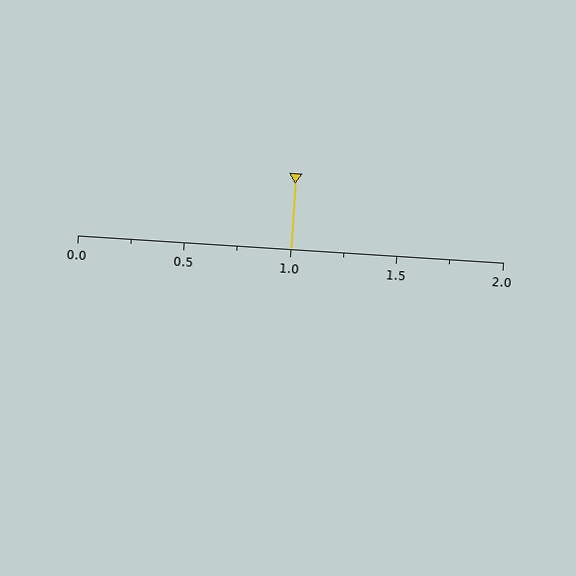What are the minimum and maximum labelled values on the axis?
The axis runs from 0.0 to 2.0.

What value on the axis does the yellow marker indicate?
The marker indicates approximately 1.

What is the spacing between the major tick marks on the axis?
The major ticks are spaced 0.5 apart.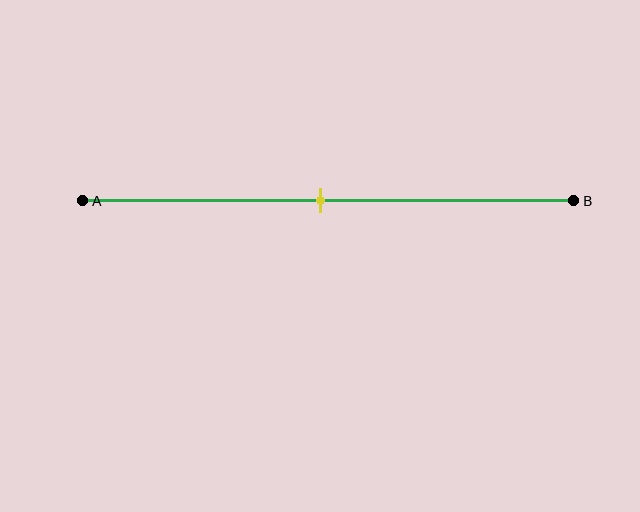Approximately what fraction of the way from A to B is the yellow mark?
The yellow mark is approximately 50% of the way from A to B.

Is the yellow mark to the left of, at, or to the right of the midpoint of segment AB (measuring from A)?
The yellow mark is approximately at the midpoint of segment AB.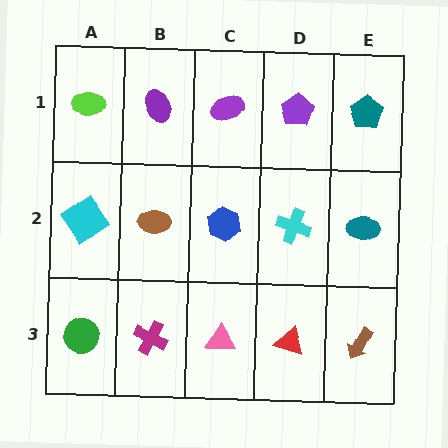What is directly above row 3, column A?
A cyan diamond.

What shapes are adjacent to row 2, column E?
A teal pentagon (row 1, column E), a brown arrow (row 3, column E), a cyan cross (row 2, column D).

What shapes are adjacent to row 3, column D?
A cyan cross (row 2, column D), a pink triangle (row 3, column C), a brown arrow (row 3, column E).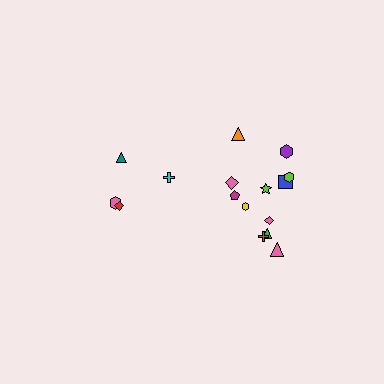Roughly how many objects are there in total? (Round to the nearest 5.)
Roughly 15 objects in total.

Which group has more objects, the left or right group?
The right group.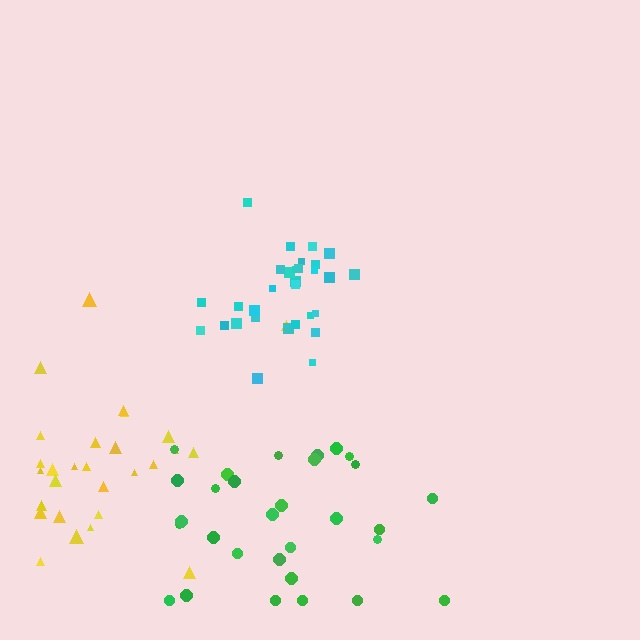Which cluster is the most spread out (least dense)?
Green.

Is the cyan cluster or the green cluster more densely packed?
Cyan.